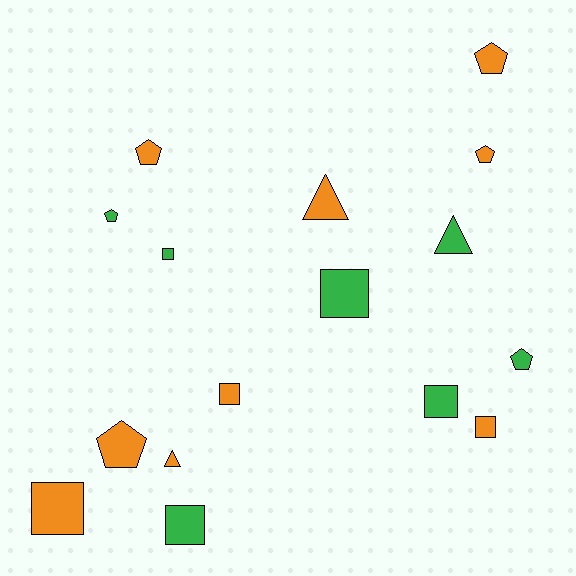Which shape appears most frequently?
Square, with 7 objects.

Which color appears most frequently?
Orange, with 9 objects.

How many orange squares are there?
There are 3 orange squares.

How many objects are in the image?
There are 16 objects.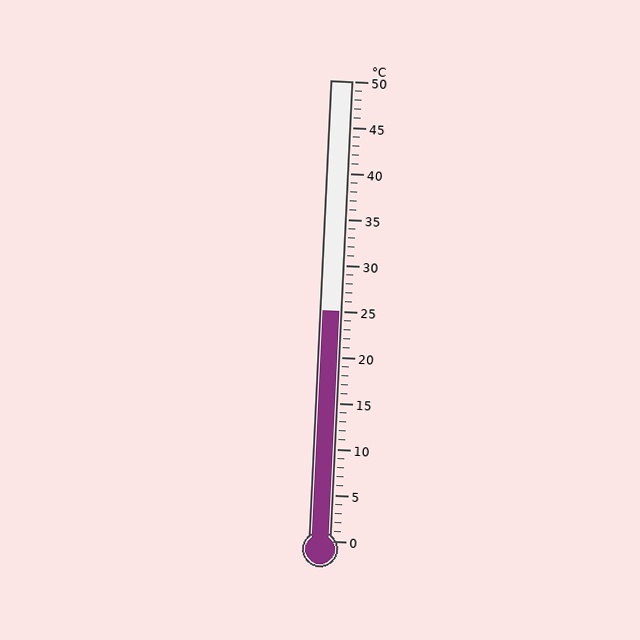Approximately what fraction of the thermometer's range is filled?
The thermometer is filled to approximately 50% of its range.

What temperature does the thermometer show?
The thermometer shows approximately 25°C.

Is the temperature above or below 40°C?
The temperature is below 40°C.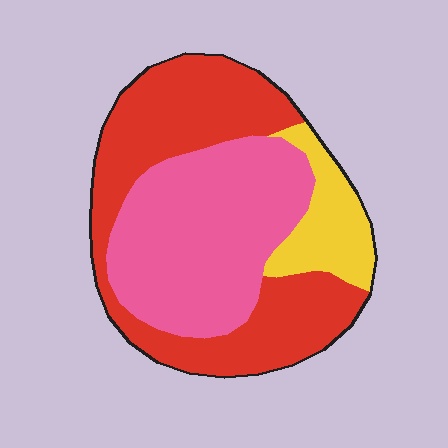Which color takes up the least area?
Yellow, at roughly 15%.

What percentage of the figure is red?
Red covers about 45% of the figure.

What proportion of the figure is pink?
Pink takes up about two fifths (2/5) of the figure.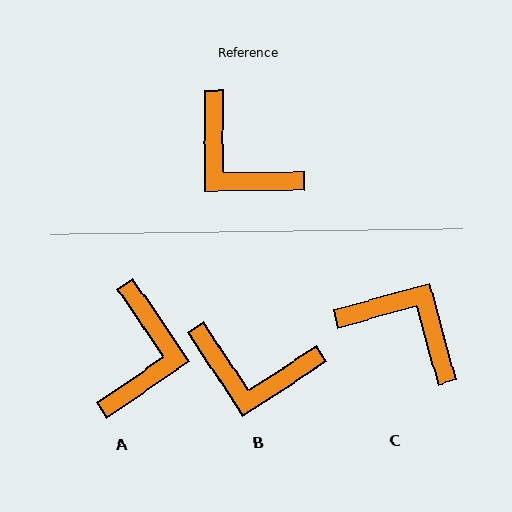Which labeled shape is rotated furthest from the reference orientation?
C, about 165 degrees away.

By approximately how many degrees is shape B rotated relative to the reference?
Approximately 33 degrees counter-clockwise.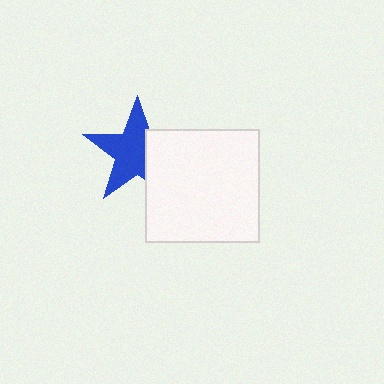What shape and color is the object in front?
The object in front is a white square.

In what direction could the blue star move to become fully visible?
The blue star could move left. That would shift it out from behind the white square entirely.